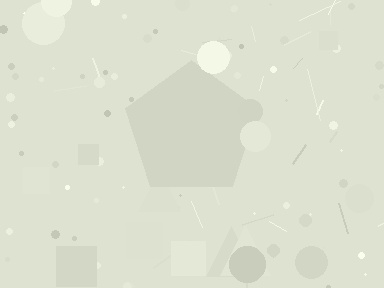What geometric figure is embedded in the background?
A pentagon is embedded in the background.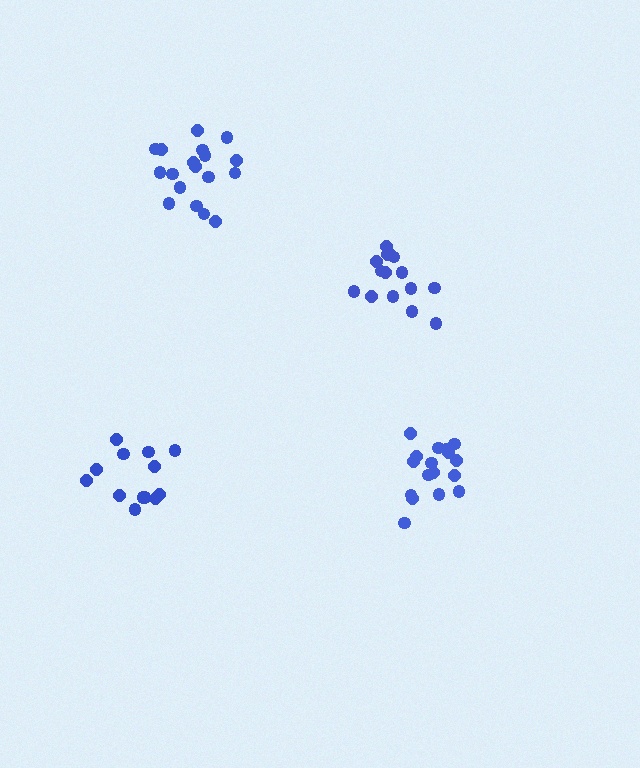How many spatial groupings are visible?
There are 4 spatial groupings.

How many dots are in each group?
Group 1: 17 dots, Group 2: 18 dots, Group 3: 13 dots, Group 4: 15 dots (63 total).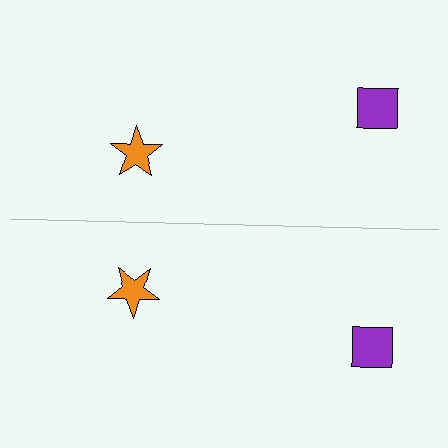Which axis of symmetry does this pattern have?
The pattern has a horizontal axis of symmetry running through the center of the image.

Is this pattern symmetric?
Yes, this pattern has bilateral (reflection) symmetry.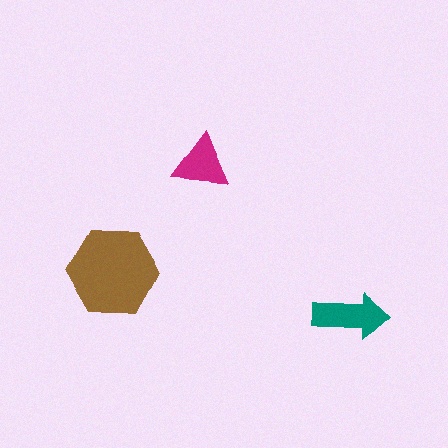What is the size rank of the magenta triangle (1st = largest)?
3rd.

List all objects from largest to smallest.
The brown hexagon, the teal arrow, the magenta triangle.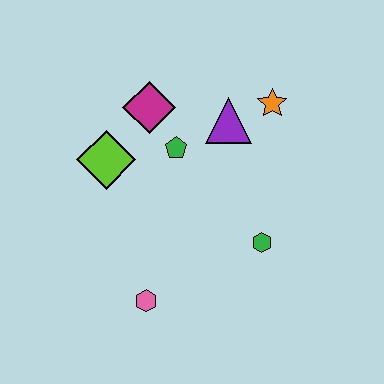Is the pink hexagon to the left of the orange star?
Yes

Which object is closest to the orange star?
The purple triangle is closest to the orange star.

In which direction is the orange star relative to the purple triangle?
The orange star is to the right of the purple triangle.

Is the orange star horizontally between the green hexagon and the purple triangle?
No